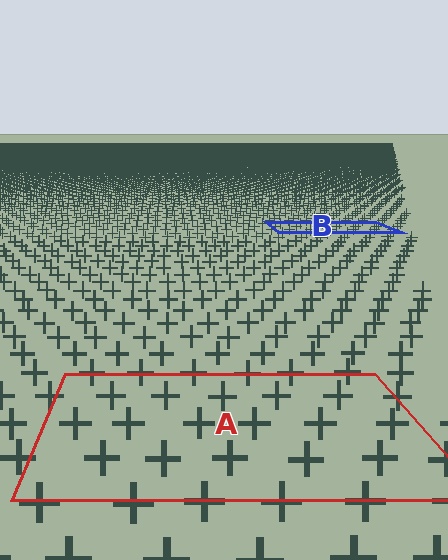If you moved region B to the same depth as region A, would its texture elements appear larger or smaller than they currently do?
They would appear larger. At a closer depth, the same texture elements are projected at a bigger on-screen size.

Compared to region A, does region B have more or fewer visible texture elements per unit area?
Region B has more texture elements per unit area — they are packed more densely because it is farther away.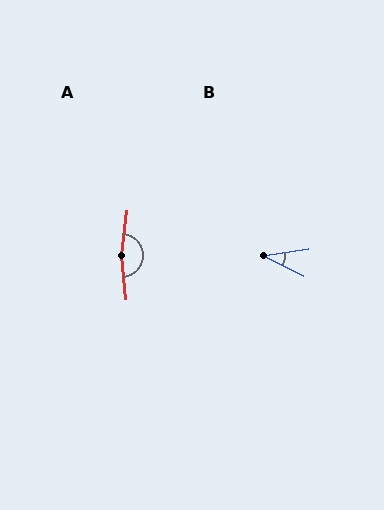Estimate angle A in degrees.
Approximately 168 degrees.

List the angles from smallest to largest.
B (34°), A (168°).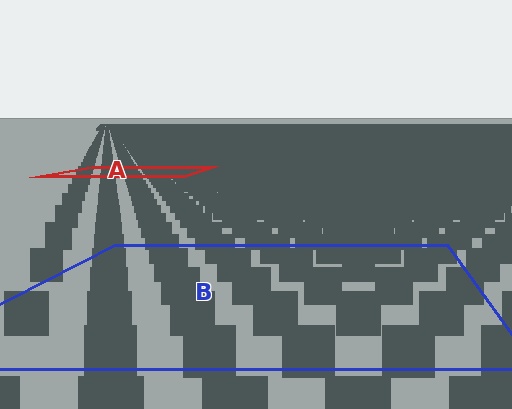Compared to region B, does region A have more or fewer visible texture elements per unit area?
Region A has more texture elements per unit area — they are packed more densely because it is farther away.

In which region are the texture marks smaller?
The texture marks are smaller in region A, because it is farther away.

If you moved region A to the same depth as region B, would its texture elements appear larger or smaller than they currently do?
They would appear larger. At a closer depth, the same texture elements are projected at a bigger on-screen size.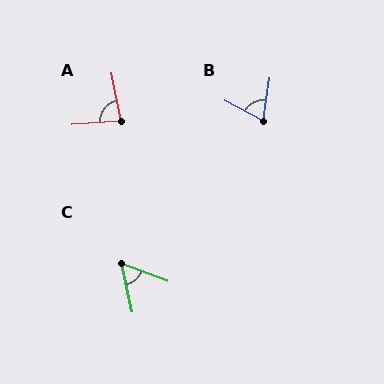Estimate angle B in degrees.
Approximately 70 degrees.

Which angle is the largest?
A, at approximately 83 degrees.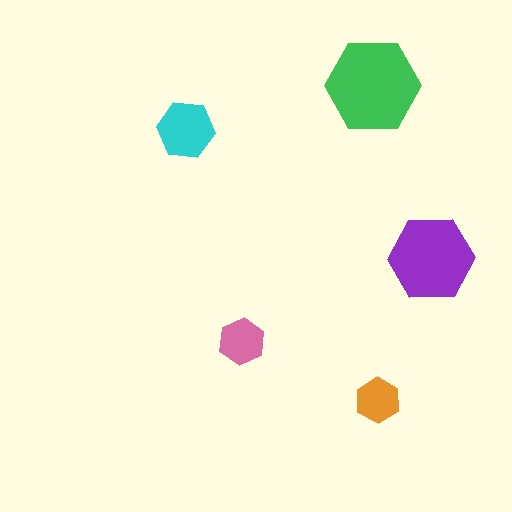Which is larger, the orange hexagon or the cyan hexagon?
The cyan one.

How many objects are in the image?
There are 5 objects in the image.